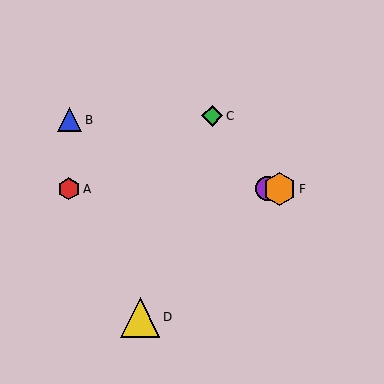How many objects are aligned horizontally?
3 objects (A, E, F) are aligned horizontally.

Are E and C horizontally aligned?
No, E is at y≈189 and C is at y≈116.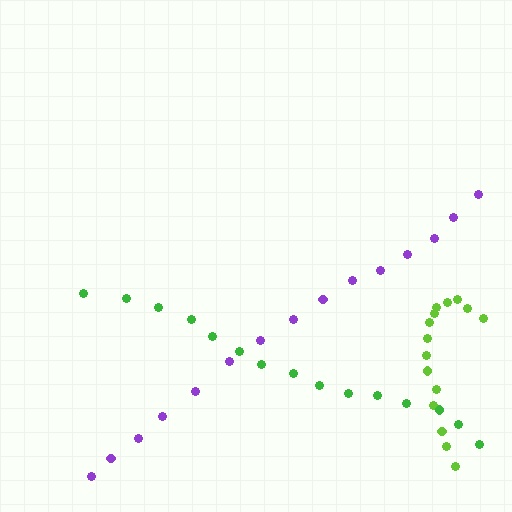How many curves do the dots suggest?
There are 3 distinct paths.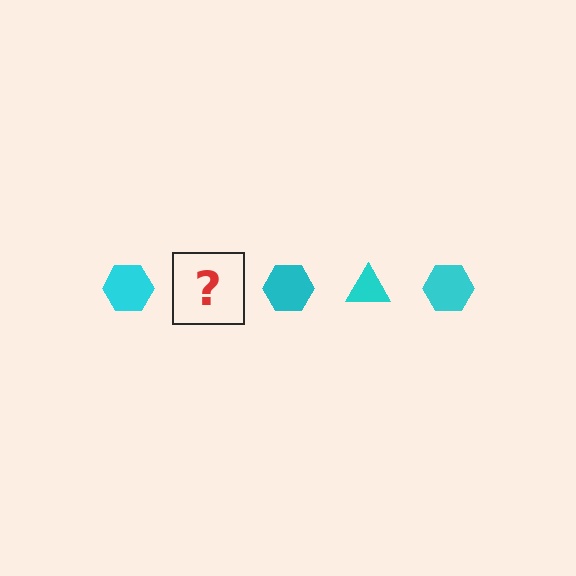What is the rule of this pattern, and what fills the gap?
The rule is that the pattern cycles through hexagon, triangle shapes in cyan. The gap should be filled with a cyan triangle.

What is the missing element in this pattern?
The missing element is a cyan triangle.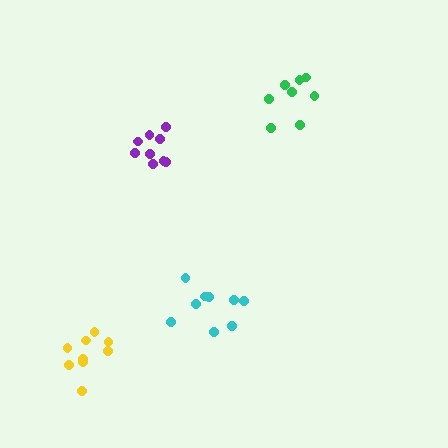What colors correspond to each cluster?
The clusters are colored: green, cyan, purple, yellow.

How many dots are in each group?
Group 1: 9 dots, Group 2: 9 dots, Group 3: 9 dots, Group 4: 9 dots (36 total).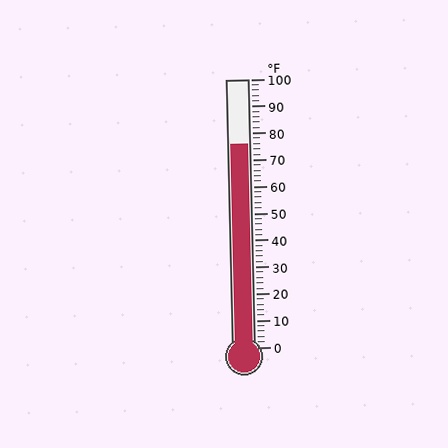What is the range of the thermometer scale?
The thermometer scale ranges from 0°F to 100°F.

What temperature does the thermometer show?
The thermometer shows approximately 76°F.